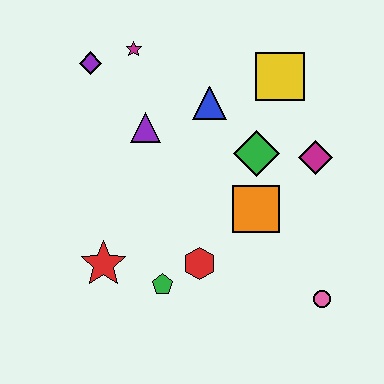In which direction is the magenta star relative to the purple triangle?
The magenta star is above the purple triangle.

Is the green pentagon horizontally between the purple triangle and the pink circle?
Yes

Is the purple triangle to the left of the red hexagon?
Yes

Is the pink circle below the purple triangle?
Yes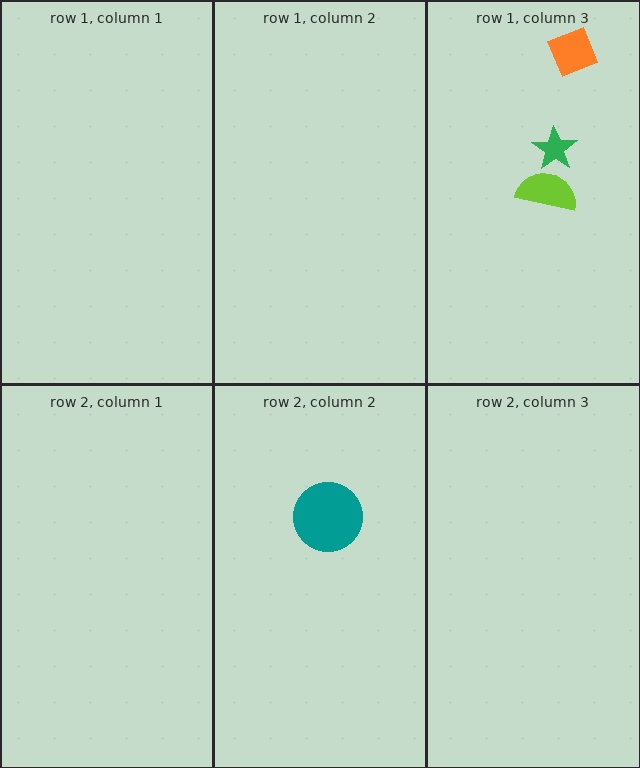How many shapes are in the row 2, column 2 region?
1.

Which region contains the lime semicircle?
The row 1, column 3 region.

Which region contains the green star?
The row 1, column 3 region.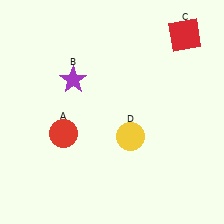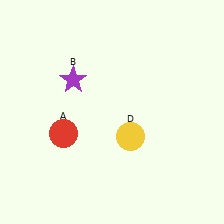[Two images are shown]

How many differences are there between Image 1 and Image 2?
There is 1 difference between the two images.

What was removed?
The red square (C) was removed in Image 2.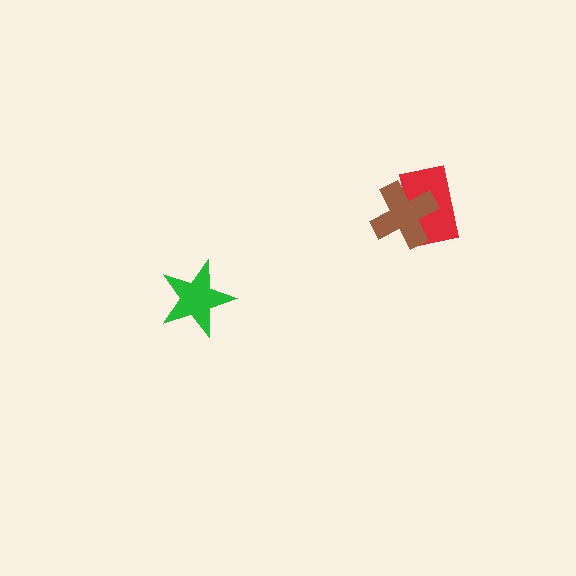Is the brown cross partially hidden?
No, no other shape covers it.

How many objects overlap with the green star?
0 objects overlap with the green star.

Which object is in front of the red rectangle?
The brown cross is in front of the red rectangle.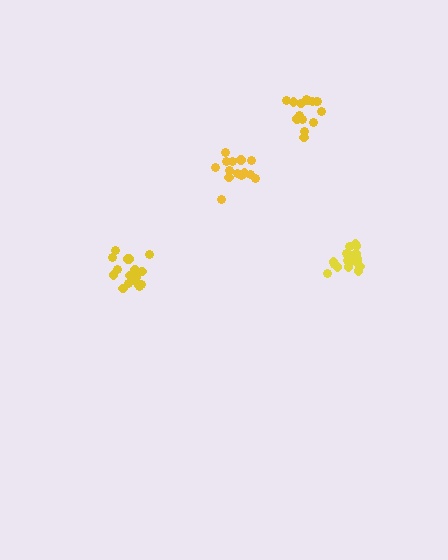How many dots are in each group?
Group 1: 15 dots, Group 2: 20 dots, Group 3: 17 dots, Group 4: 14 dots (66 total).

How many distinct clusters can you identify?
There are 4 distinct clusters.